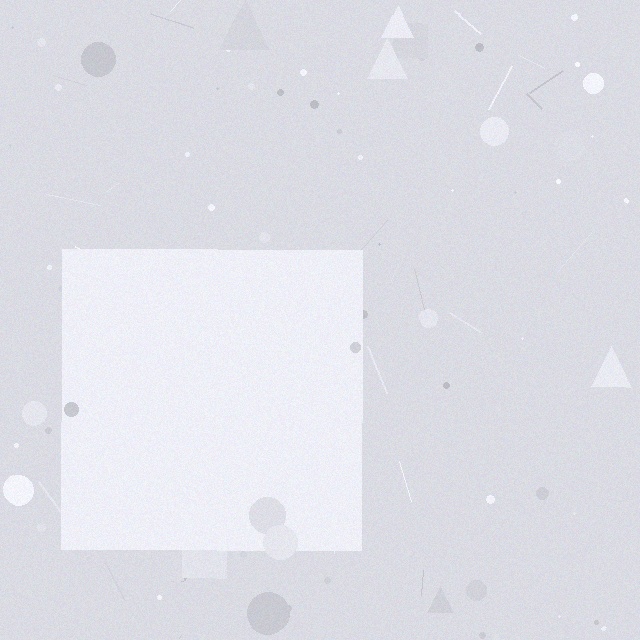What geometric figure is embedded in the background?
A square is embedded in the background.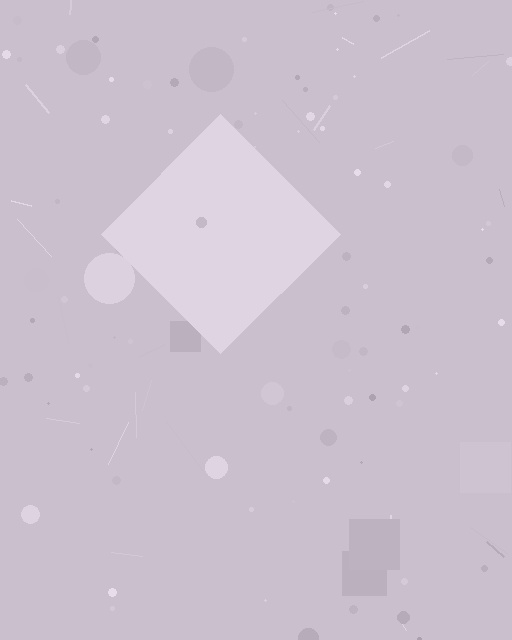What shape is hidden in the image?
A diamond is hidden in the image.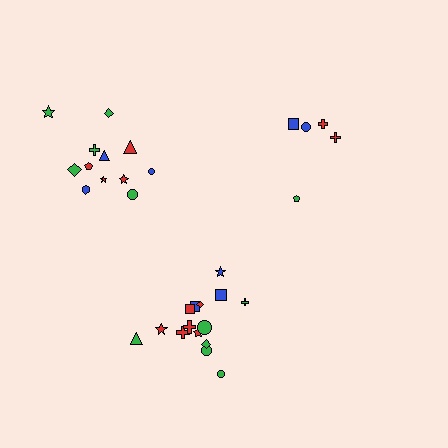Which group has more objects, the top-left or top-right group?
The top-left group.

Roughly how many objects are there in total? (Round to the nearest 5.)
Roughly 30 objects in total.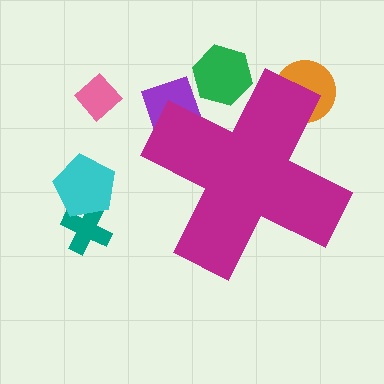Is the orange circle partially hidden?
Yes, the orange circle is partially hidden behind the magenta cross.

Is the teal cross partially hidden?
No, the teal cross is fully visible.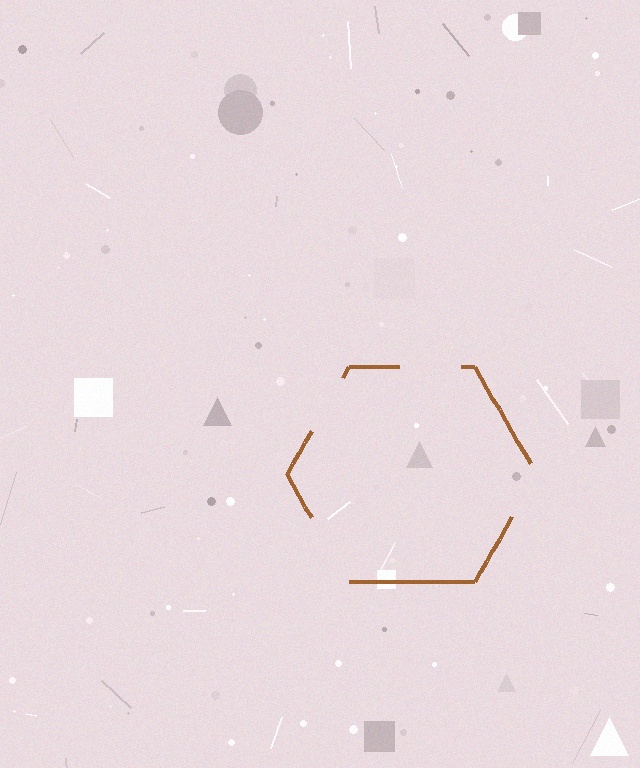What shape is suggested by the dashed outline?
The dashed outline suggests a hexagon.